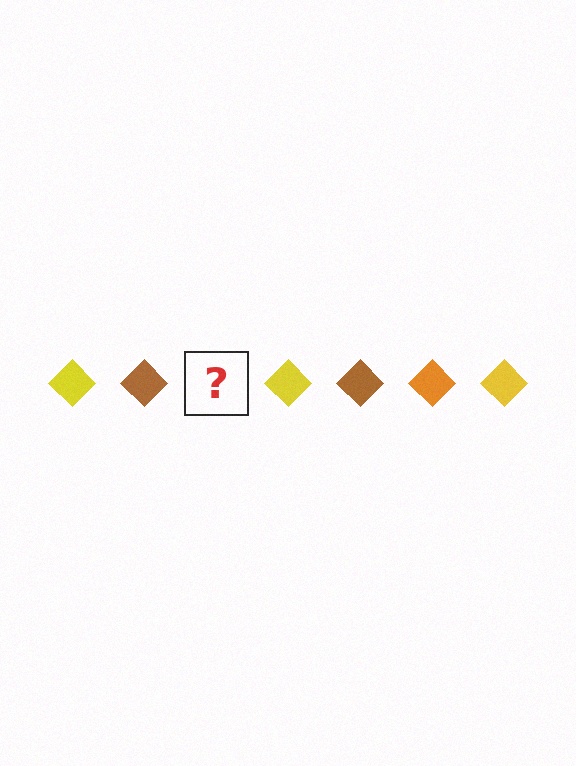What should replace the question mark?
The question mark should be replaced with an orange diamond.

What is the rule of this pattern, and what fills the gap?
The rule is that the pattern cycles through yellow, brown, orange diamonds. The gap should be filled with an orange diamond.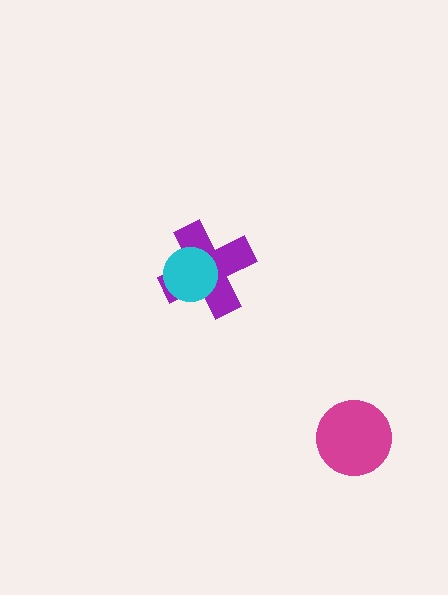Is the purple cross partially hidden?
Yes, it is partially covered by another shape.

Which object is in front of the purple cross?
The cyan circle is in front of the purple cross.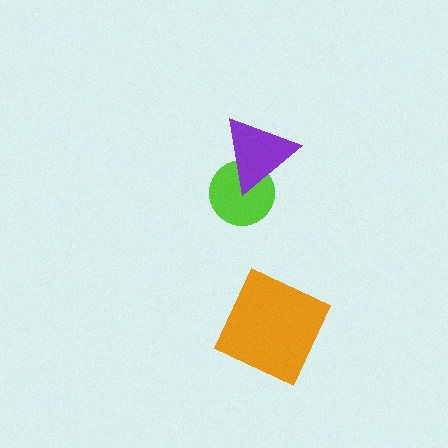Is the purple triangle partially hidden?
No, no other shape covers it.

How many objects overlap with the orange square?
0 objects overlap with the orange square.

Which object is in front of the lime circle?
The purple triangle is in front of the lime circle.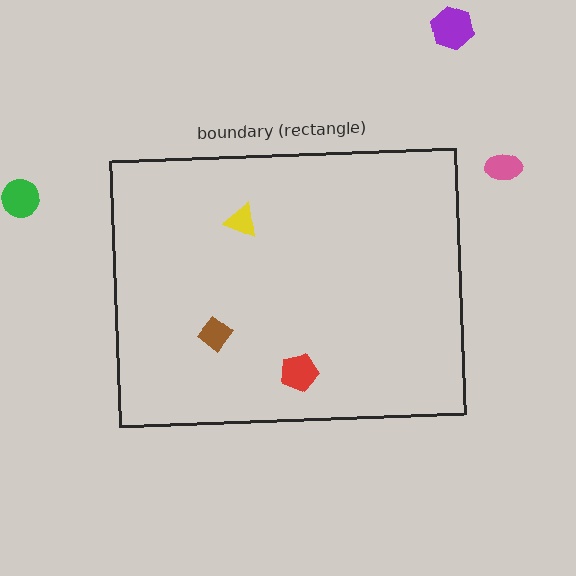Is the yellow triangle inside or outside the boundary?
Inside.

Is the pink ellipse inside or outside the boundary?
Outside.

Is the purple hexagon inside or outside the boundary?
Outside.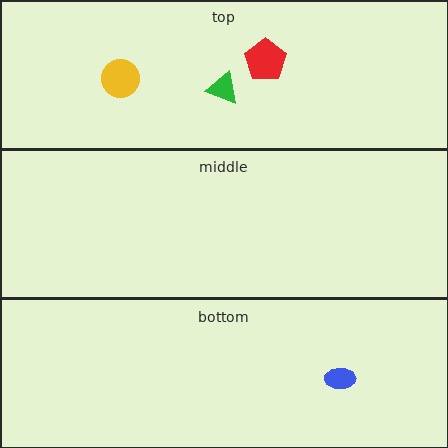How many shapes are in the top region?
3.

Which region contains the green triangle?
The top region.